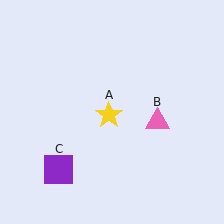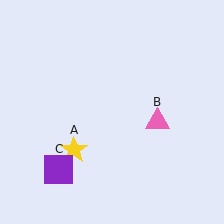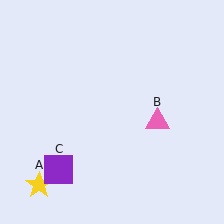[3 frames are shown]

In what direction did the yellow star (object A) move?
The yellow star (object A) moved down and to the left.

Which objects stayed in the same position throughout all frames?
Pink triangle (object B) and purple square (object C) remained stationary.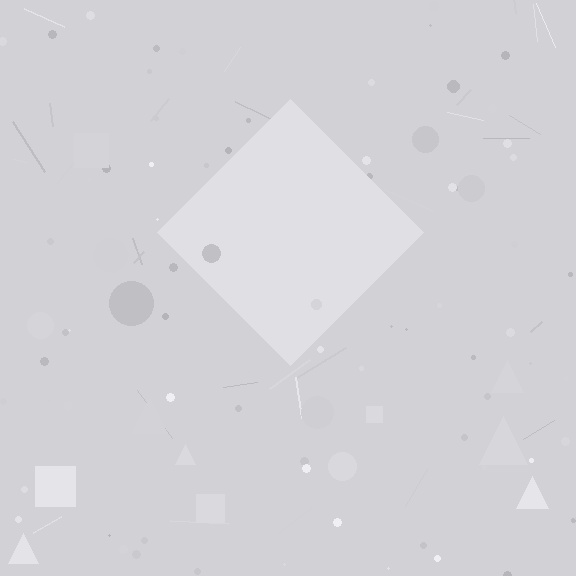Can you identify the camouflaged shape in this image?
The camouflaged shape is a diamond.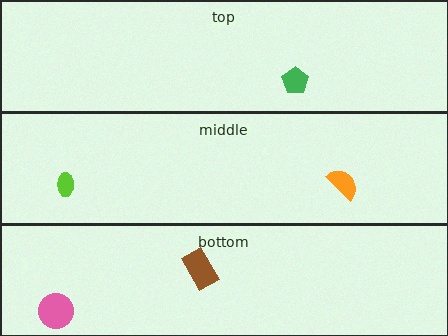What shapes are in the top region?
The green pentagon.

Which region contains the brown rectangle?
The bottom region.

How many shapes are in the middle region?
2.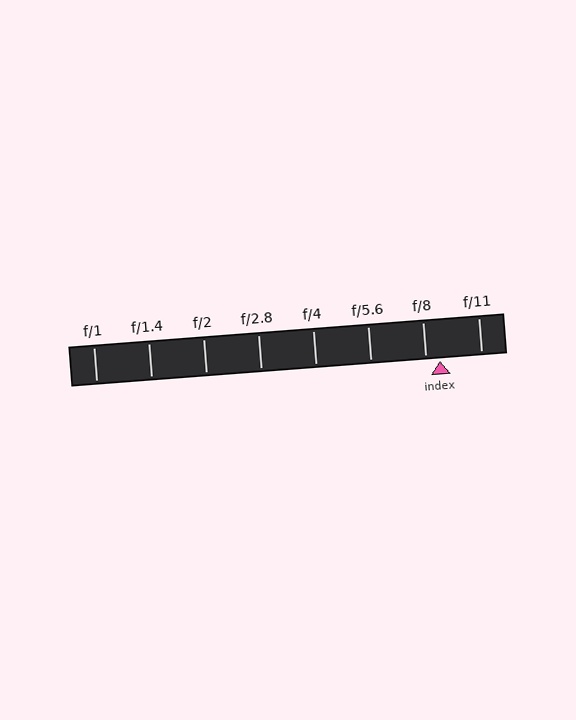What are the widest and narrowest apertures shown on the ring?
The widest aperture shown is f/1 and the narrowest is f/11.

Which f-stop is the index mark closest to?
The index mark is closest to f/8.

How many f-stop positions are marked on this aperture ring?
There are 8 f-stop positions marked.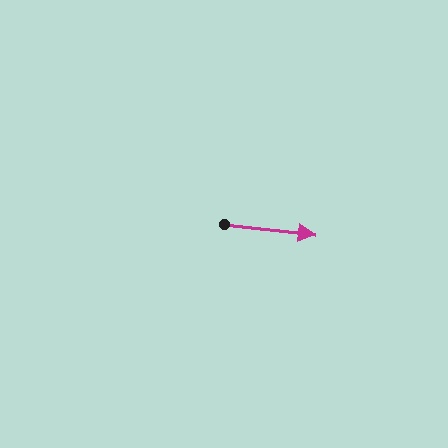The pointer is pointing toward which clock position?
Roughly 3 o'clock.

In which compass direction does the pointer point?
East.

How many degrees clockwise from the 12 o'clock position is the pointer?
Approximately 97 degrees.